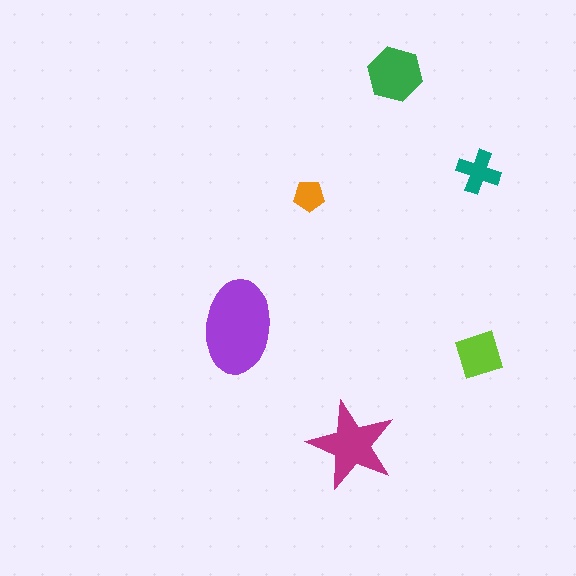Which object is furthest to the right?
The lime diamond is rightmost.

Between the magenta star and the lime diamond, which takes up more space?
The magenta star.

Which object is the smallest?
The orange pentagon.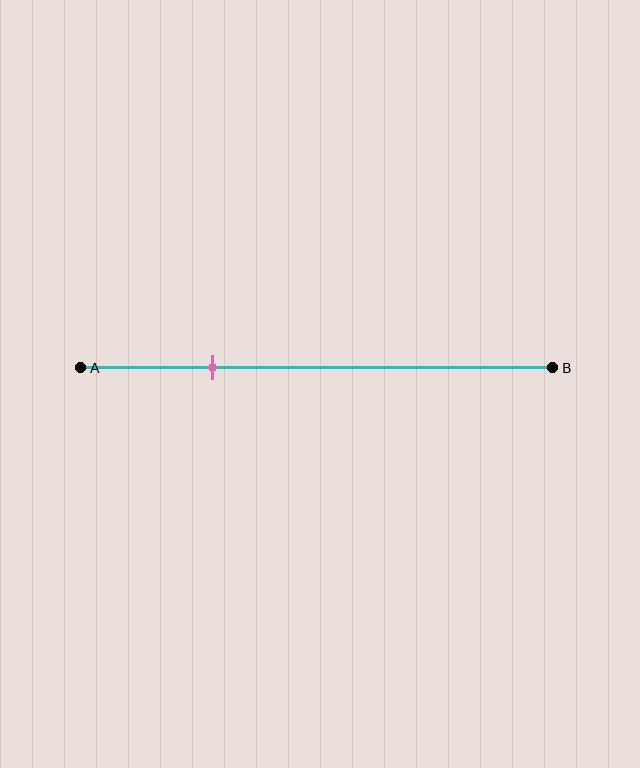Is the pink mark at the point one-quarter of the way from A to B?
Yes, the mark is approximately at the one-quarter point.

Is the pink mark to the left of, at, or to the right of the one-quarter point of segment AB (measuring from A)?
The pink mark is approximately at the one-quarter point of segment AB.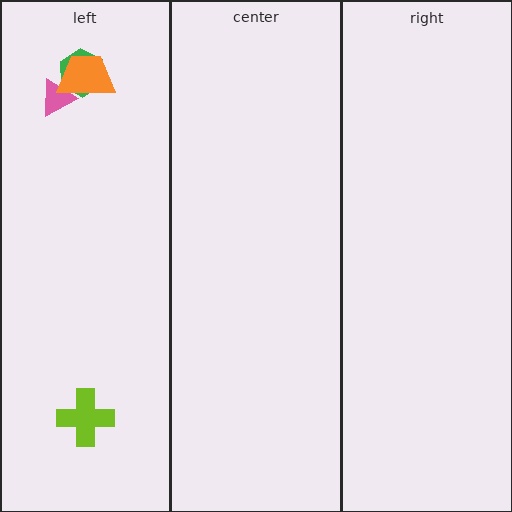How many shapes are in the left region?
4.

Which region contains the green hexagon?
The left region.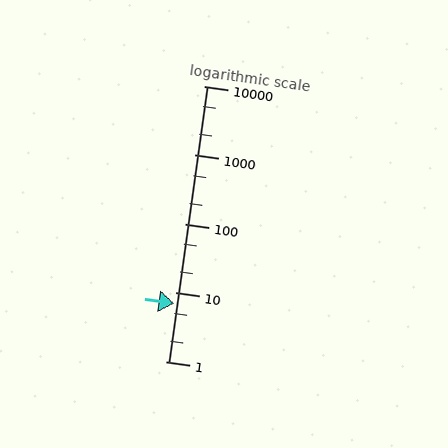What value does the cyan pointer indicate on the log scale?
The pointer indicates approximately 6.9.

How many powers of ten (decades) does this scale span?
The scale spans 4 decades, from 1 to 10000.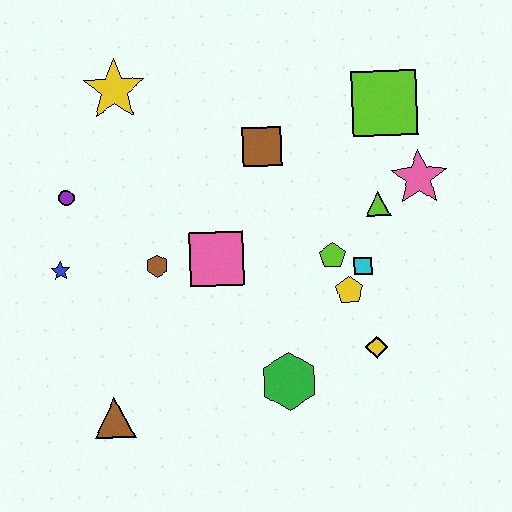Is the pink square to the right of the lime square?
No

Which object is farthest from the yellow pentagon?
The yellow star is farthest from the yellow pentagon.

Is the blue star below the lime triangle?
Yes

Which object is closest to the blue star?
The purple circle is closest to the blue star.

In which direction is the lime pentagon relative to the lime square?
The lime pentagon is below the lime square.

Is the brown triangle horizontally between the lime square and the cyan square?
No